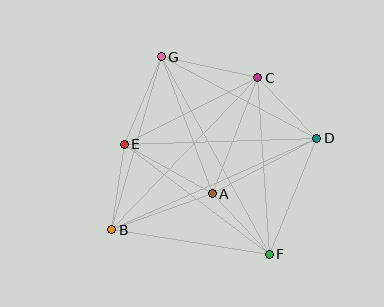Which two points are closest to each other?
Points A and F are closest to each other.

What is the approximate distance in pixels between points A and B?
The distance between A and B is approximately 107 pixels.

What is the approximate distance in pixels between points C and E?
The distance between C and E is approximately 149 pixels.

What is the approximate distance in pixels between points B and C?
The distance between B and C is approximately 211 pixels.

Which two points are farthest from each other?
Points F and G are farthest from each other.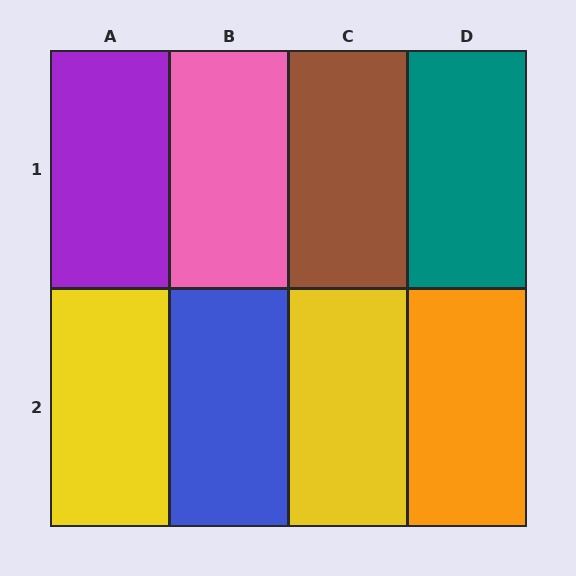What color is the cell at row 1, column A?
Purple.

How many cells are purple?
1 cell is purple.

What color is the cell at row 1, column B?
Pink.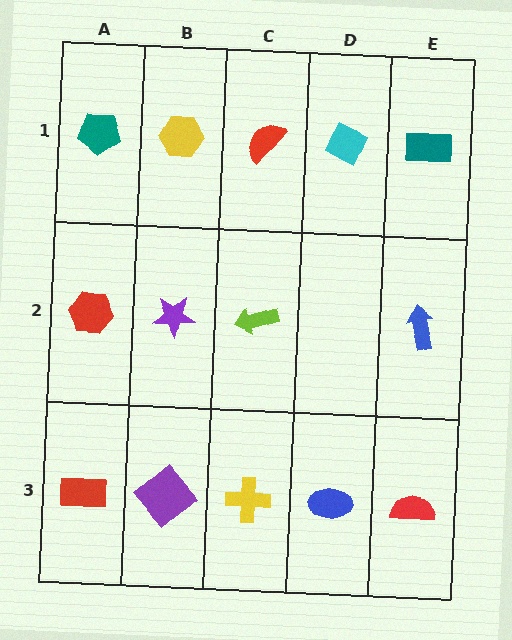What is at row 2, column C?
A lime arrow.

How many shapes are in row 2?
4 shapes.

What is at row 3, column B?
A purple diamond.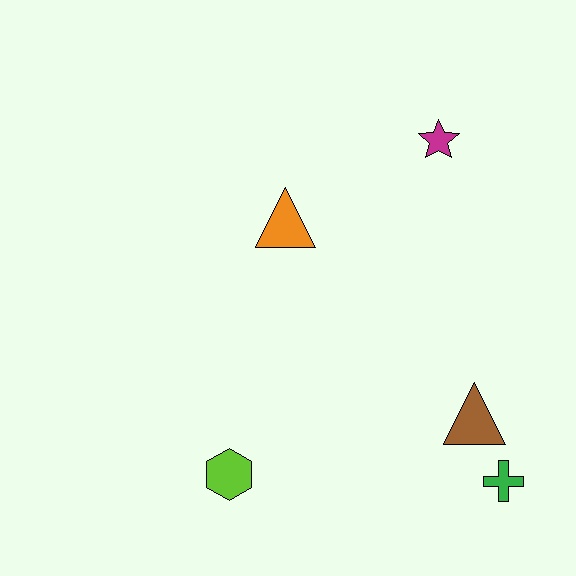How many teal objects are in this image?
There are no teal objects.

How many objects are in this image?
There are 5 objects.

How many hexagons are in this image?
There is 1 hexagon.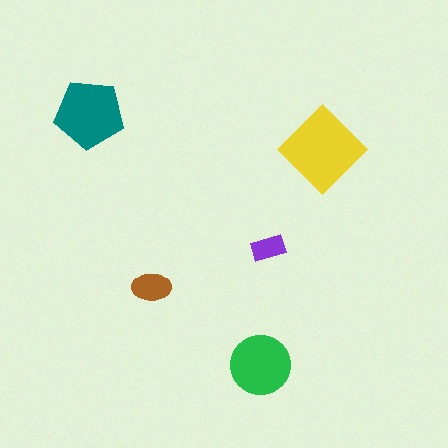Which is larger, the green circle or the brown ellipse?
The green circle.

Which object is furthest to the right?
The yellow diamond is rightmost.